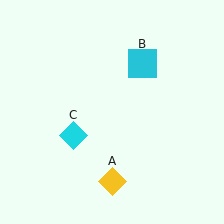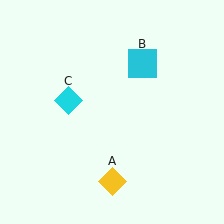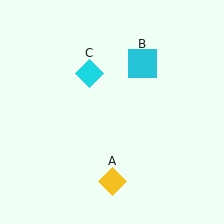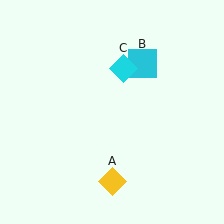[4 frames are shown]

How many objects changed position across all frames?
1 object changed position: cyan diamond (object C).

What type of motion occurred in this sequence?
The cyan diamond (object C) rotated clockwise around the center of the scene.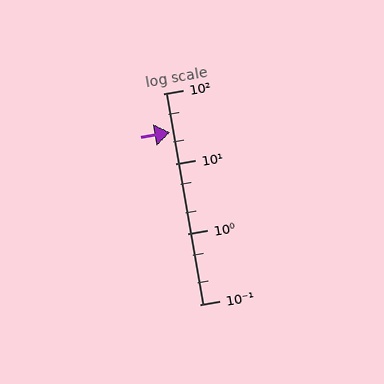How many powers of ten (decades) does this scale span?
The scale spans 3 decades, from 0.1 to 100.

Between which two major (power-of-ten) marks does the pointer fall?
The pointer is between 10 and 100.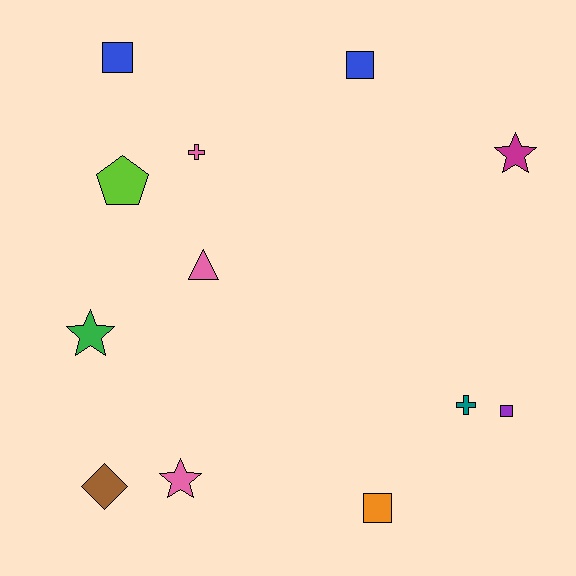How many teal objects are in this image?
There is 1 teal object.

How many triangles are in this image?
There is 1 triangle.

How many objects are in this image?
There are 12 objects.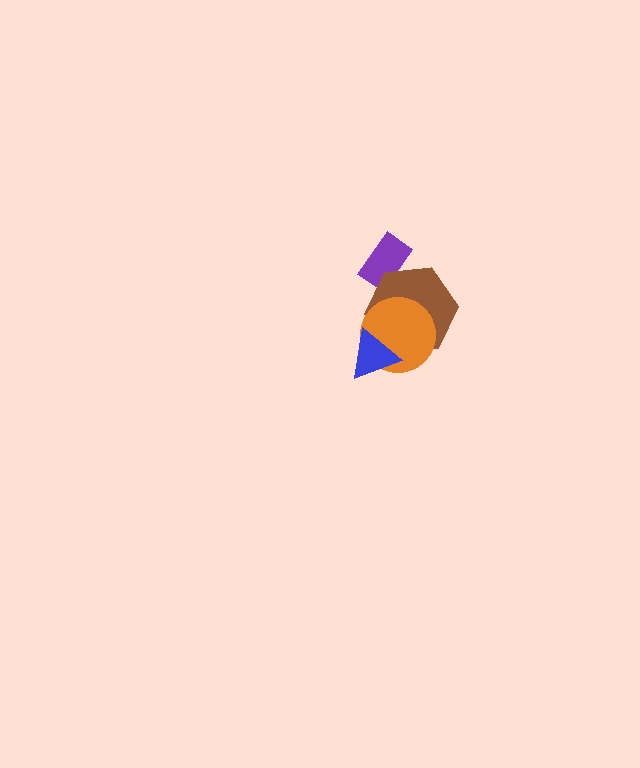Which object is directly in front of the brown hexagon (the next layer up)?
The orange circle is directly in front of the brown hexagon.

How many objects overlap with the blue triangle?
2 objects overlap with the blue triangle.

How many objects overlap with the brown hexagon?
3 objects overlap with the brown hexagon.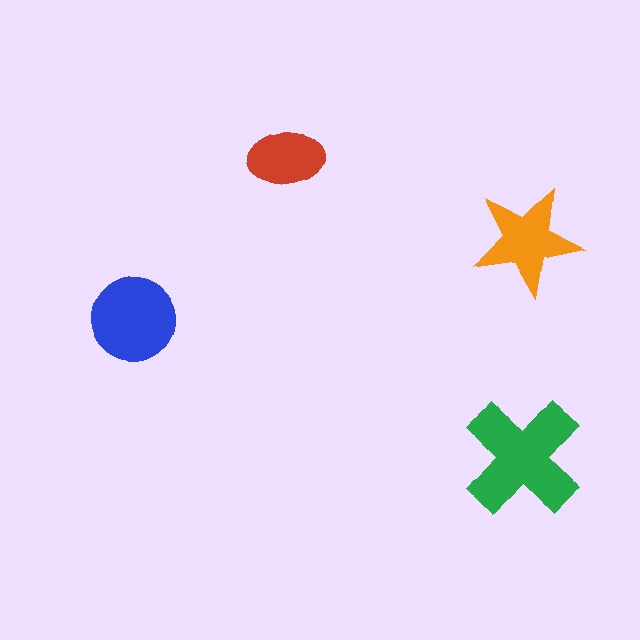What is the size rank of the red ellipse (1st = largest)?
4th.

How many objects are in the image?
There are 4 objects in the image.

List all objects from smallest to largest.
The red ellipse, the orange star, the blue circle, the green cross.